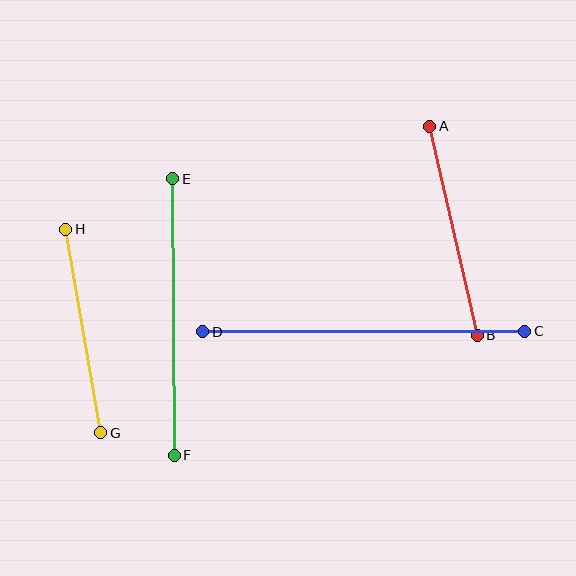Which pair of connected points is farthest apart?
Points C and D are farthest apart.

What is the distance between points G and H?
The distance is approximately 207 pixels.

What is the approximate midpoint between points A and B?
The midpoint is at approximately (454, 231) pixels.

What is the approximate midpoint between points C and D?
The midpoint is at approximately (364, 331) pixels.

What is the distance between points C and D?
The distance is approximately 322 pixels.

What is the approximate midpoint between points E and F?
The midpoint is at approximately (174, 317) pixels.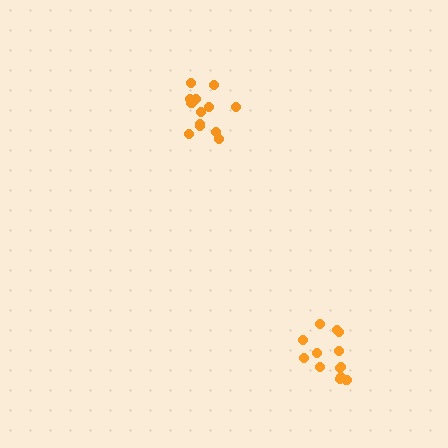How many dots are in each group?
Group 1: 13 dots, Group 2: 13 dots (26 total).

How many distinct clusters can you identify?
There are 2 distinct clusters.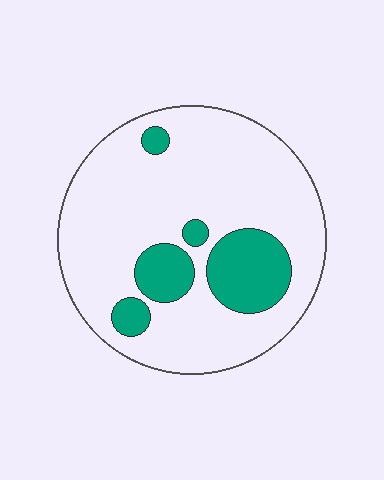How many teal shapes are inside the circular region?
5.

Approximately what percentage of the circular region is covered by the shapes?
Approximately 20%.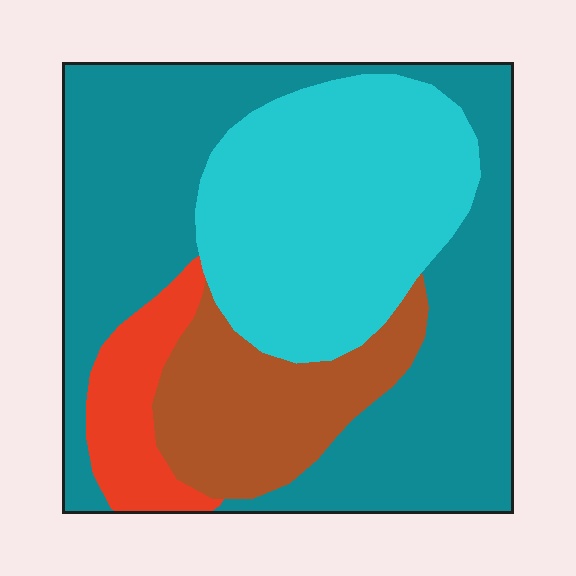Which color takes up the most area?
Teal, at roughly 45%.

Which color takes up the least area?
Red, at roughly 10%.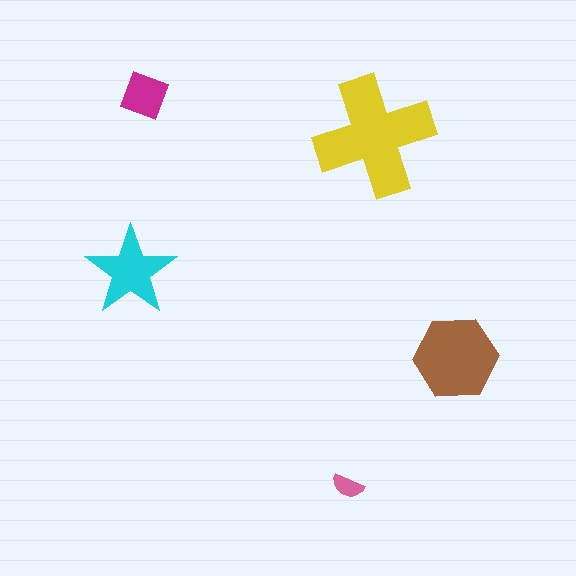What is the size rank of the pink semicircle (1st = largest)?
5th.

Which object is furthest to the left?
The cyan star is leftmost.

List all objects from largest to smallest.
The yellow cross, the brown hexagon, the cyan star, the magenta diamond, the pink semicircle.